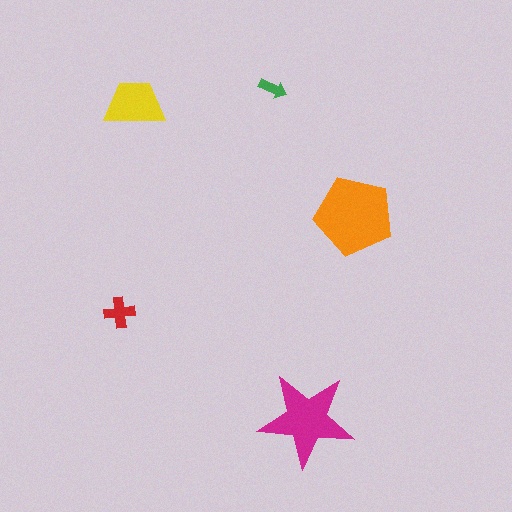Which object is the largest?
The orange pentagon.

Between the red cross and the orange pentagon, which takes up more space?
The orange pentagon.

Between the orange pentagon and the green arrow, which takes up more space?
The orange pentagon.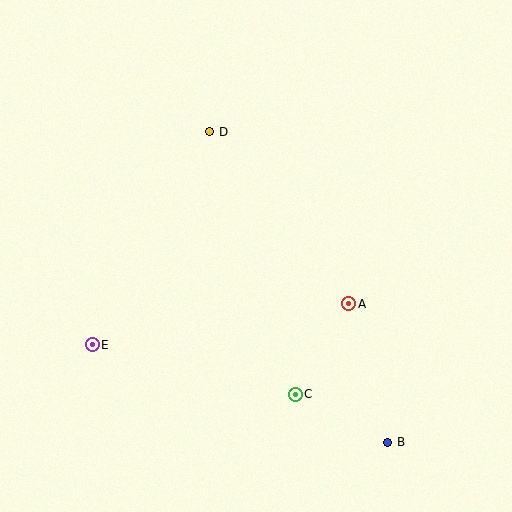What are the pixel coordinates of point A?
Point A is at (349, 304).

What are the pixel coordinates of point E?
Point E is at (92, 345).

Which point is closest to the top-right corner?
Point D is closest to the top-right corner.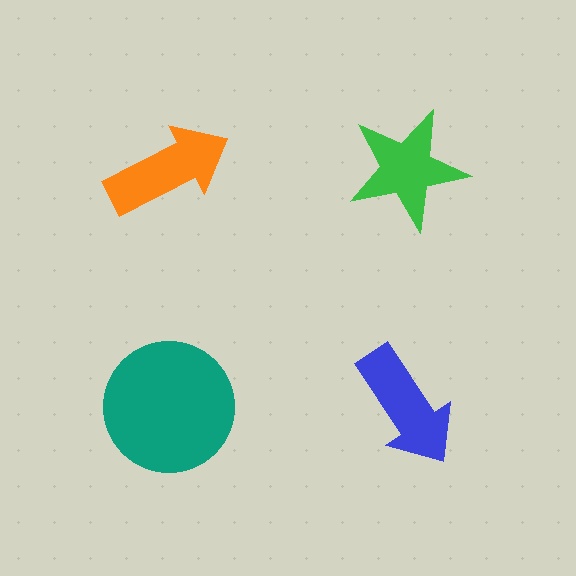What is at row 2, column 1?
A teal circle.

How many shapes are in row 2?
2 shapes.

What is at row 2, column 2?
A blue arrow.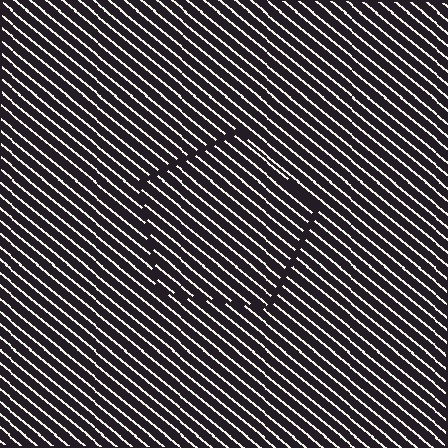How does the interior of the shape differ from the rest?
The interior of the shape contains the same grating, shifted by half a period — the contour is defined by the phase discontinuity where line-ends from the inner and outer gratings abut.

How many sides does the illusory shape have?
5 sides — the line-ends trace a pentagon.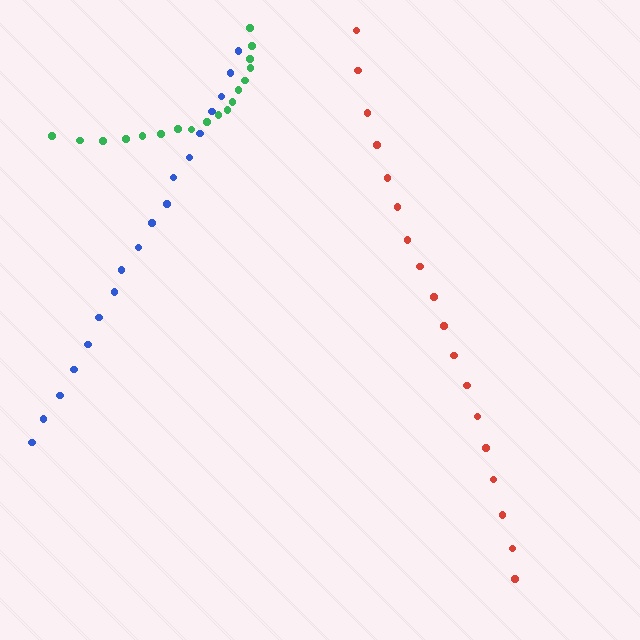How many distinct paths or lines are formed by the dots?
There are 3 distinct paths.